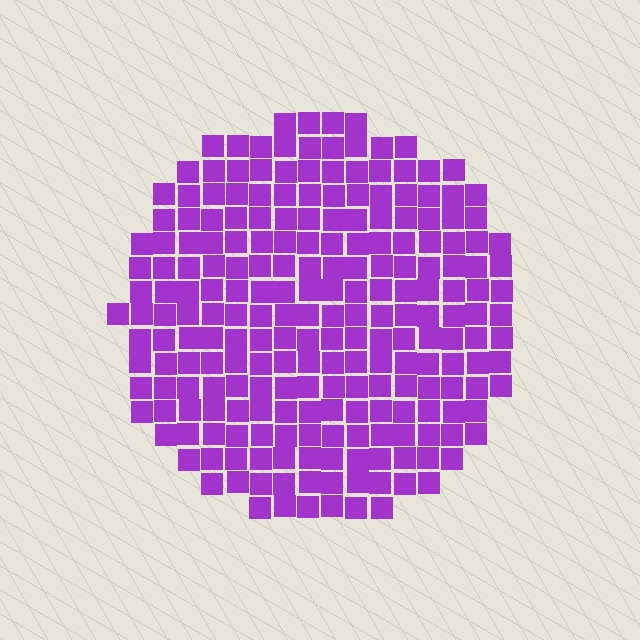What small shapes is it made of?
It is made of small squares.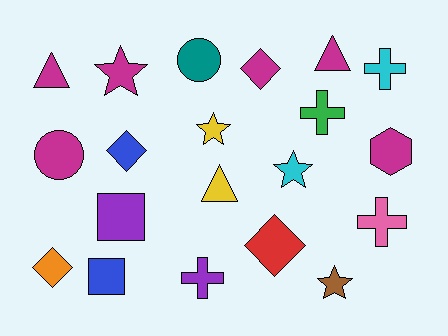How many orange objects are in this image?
There is 1 orange object.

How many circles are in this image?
There are 2 circles.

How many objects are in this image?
There are 20 objects.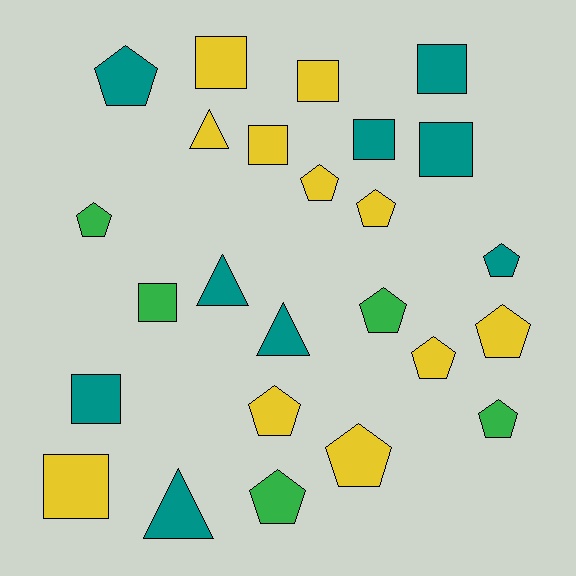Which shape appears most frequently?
Pentagon, with 12 objects.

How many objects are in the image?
There are 25 objects.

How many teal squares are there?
There are 4 teal squares.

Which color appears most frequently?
Yellow, with 11 objects.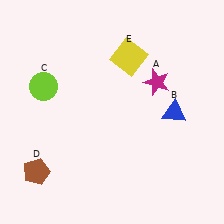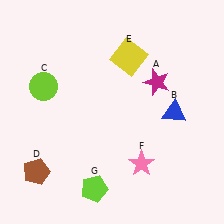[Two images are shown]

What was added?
A pink star (F), a lime pentagon (G) were added in Image 2.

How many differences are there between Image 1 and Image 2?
There are 2 differences between the two images.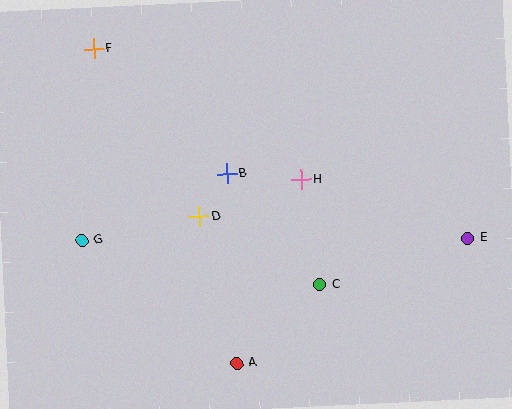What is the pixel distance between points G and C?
The distance between G and C is 242 pixels.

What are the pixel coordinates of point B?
Point B is at (227, 173).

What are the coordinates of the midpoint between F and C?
The midpoint between F and C is at (207, 167).